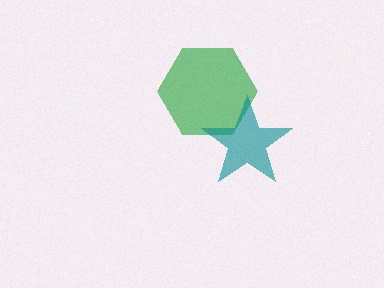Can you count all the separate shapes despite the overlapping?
Yes, there are 2 separate shapes.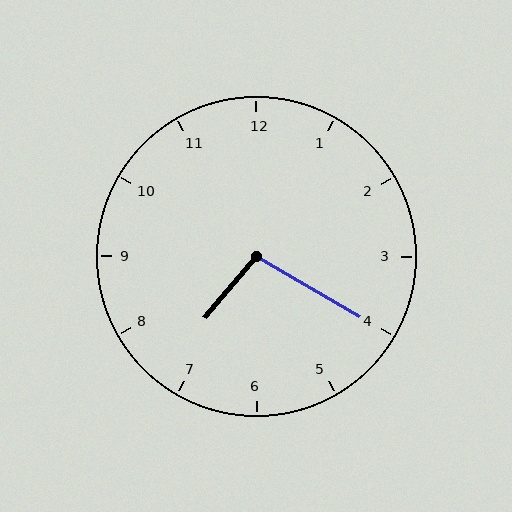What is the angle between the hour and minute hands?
Approximately 100 degrees.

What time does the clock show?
7:20.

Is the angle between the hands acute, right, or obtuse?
It is obtuse.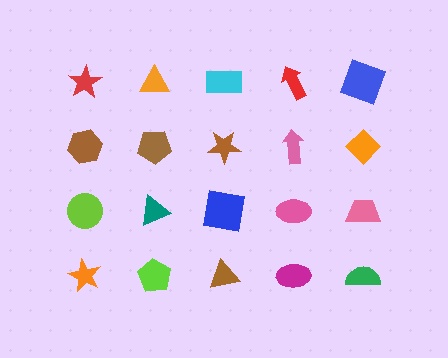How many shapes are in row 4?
5 shapes.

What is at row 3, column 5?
A pink trapezoid.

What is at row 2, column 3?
A brown star.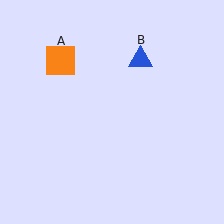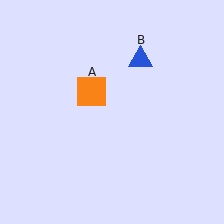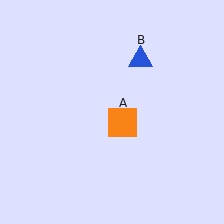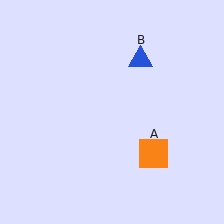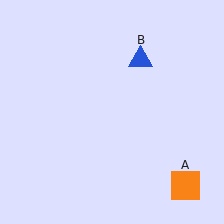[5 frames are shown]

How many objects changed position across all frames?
1 object changed position: orange square (object A).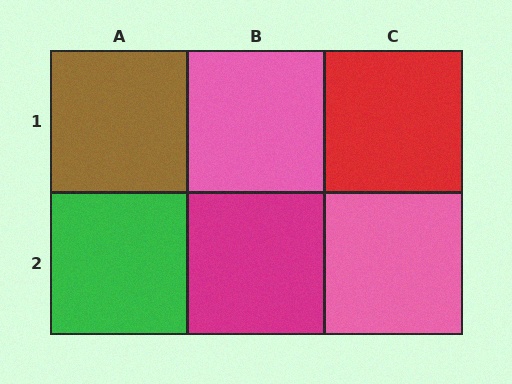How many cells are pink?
2 cells are pink.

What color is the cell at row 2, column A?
Green.